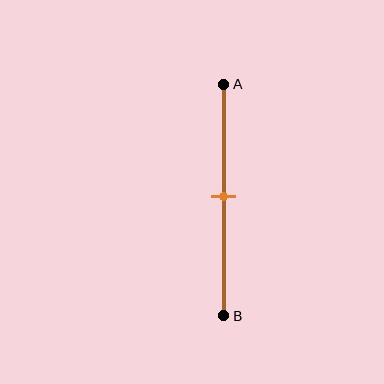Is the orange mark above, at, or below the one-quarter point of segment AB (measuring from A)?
The orange mark is below the one-quarter point of segment AB.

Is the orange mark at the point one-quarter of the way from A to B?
No, the mark is at about 50% from A, not at the 25% one-quarter point.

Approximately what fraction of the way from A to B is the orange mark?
The orange mark is approximately 50% of the way from A to B.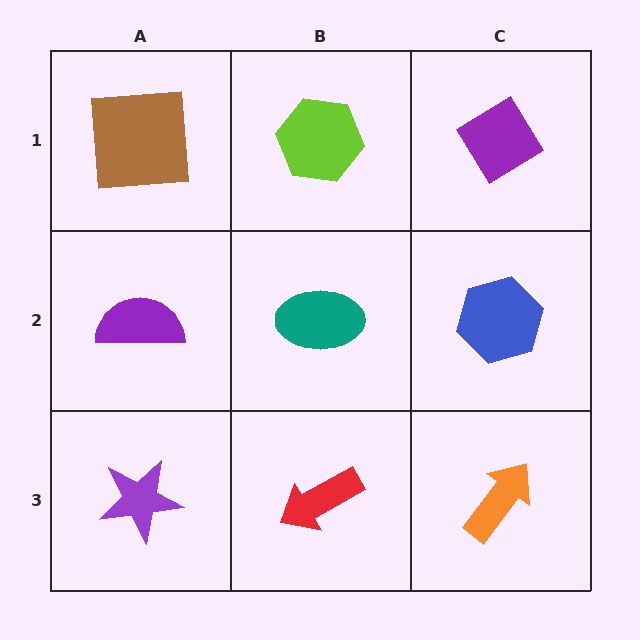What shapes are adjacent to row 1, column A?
A purple semicircle (row 2, column A), a lime hexagon (row 1, column B).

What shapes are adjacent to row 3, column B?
A teal ellipse (row 2, column B), a purple star (row 3, column A), an orange arrow (row 3, column C).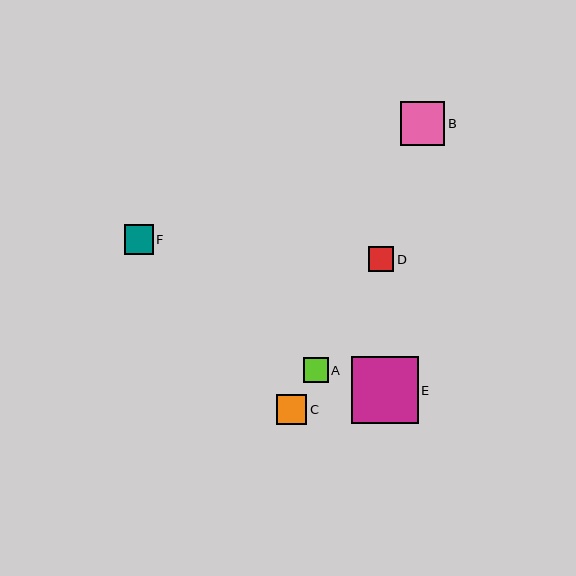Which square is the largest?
Square E is the largest with a size of approximately 67 pixels.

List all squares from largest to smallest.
From largest to smallest: E, B, C, F, D, A.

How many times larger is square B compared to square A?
Square B is approximately 1.8 times the size of square A.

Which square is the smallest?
Square A is the smallest with a size of approximately 25 pixels.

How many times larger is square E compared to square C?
Square E is approximately 2.2 times the size of square C.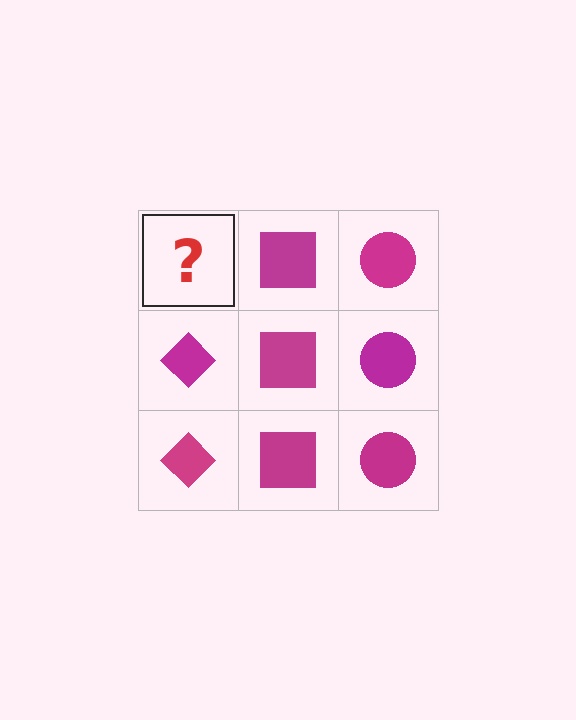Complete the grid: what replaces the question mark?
The question mark should be replaced with a magenta diamond.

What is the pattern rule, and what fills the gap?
The rule is that each column has a consistent shape. The gap should be filled with a magenta diamond.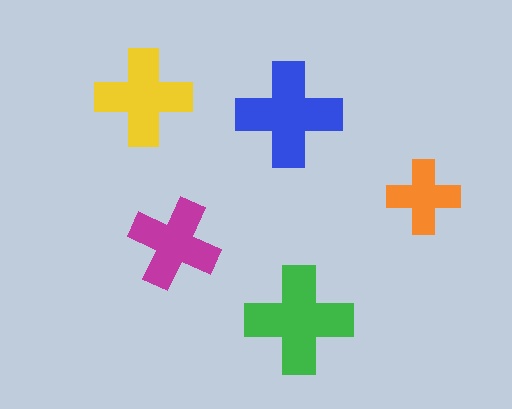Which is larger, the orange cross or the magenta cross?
The magenta one.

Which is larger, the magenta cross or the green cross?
The green one.